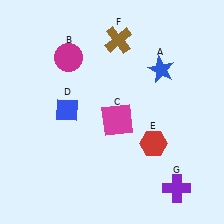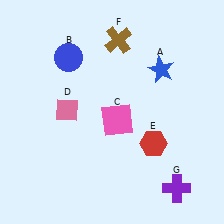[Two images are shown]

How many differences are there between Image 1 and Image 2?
There are 3 differences between the two images.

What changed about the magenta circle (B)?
In Image 1, B is magenta. In Image 2, it changed to blue.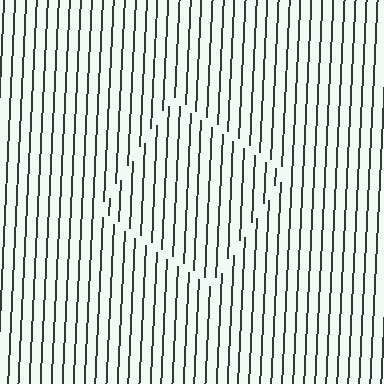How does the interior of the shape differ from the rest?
The interior of the shape contains the same grating, shifted by half a period — the contour is defined by the phase discontinuity where line-ends from the inner and outer gratings abut.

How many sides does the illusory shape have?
4 sides — the line-ends trace a square.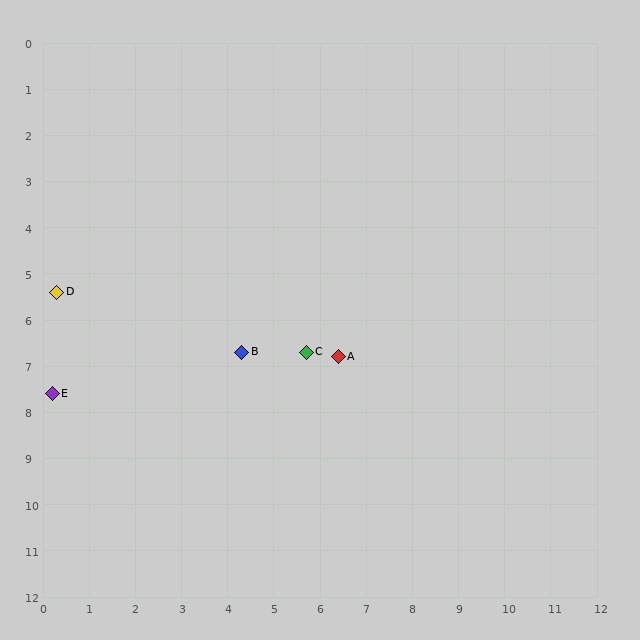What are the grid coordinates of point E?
Point E is at approximately (0.2, 7.6).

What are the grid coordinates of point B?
Point B is at approximately (4.3, 6.7).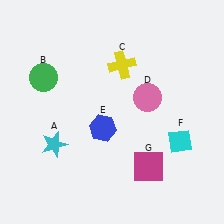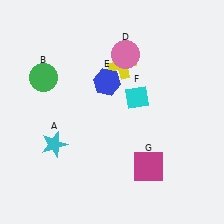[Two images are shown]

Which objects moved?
The objects that moved are: the pink circle (D), the blue hexagon (E), the cyan diamond (F).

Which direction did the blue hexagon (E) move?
The blue hexagon (E) moved up.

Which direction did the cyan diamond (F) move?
The cyan diamond (F) moved up.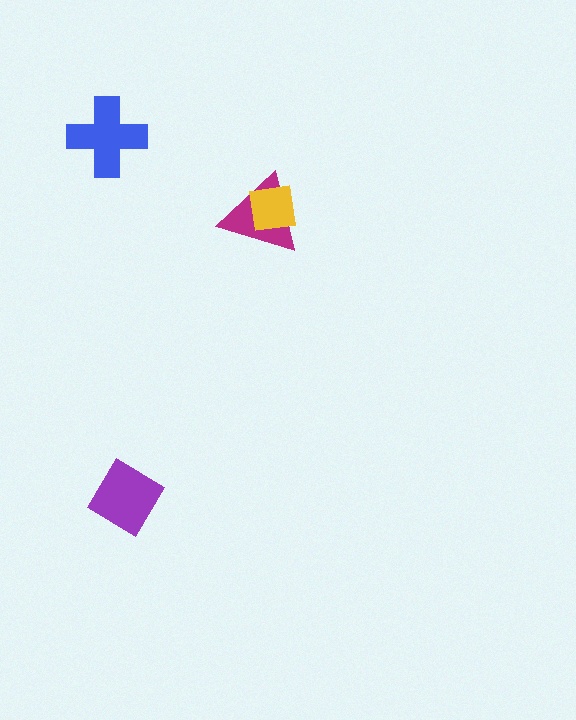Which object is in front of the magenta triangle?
The yellow square is in front of the magenta triangle.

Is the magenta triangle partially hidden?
Yes, it is partially covered by another shape.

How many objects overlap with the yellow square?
1 object overlaps with the yellow square.